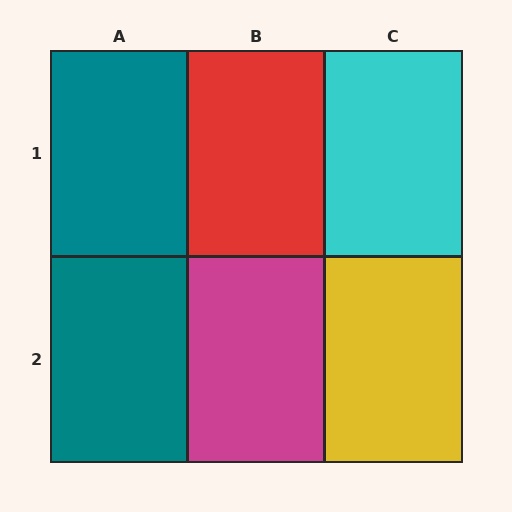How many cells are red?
1 cell is red.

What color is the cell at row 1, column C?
Cyan.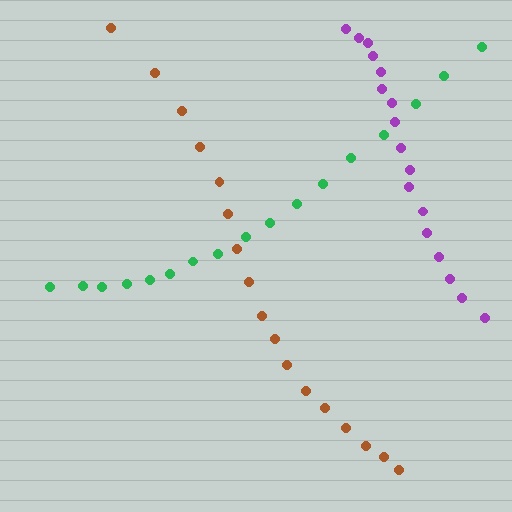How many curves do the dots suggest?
There are 3 distinct paths.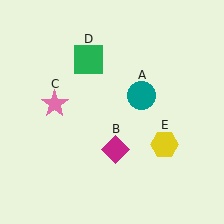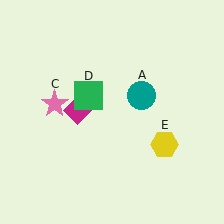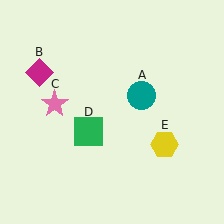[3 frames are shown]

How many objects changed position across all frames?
2 objects changed position: magenta diamond (object B), green square (object D).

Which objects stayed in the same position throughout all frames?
Teal circle (object A) and pink star (object C) and yellow hexagon (object E) remained stationary.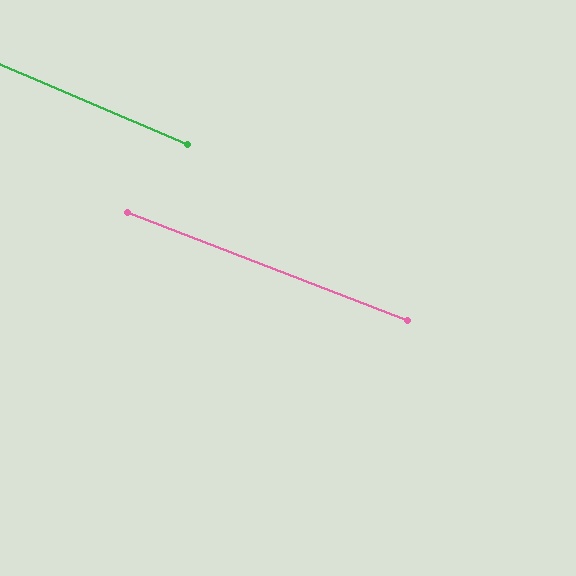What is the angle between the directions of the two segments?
Approximately 2 degrees.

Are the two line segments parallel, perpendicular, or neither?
Parallel — their directions differ by only 1.6°.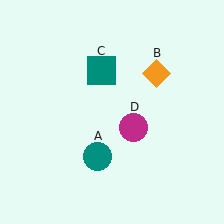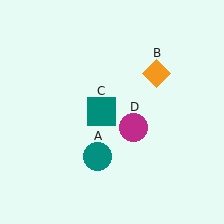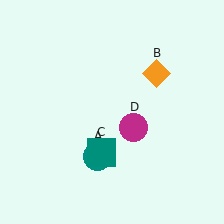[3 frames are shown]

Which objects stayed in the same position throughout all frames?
Teal circle (object A) and orange diamond (object B) and magenta circle (object D) remained stationary.